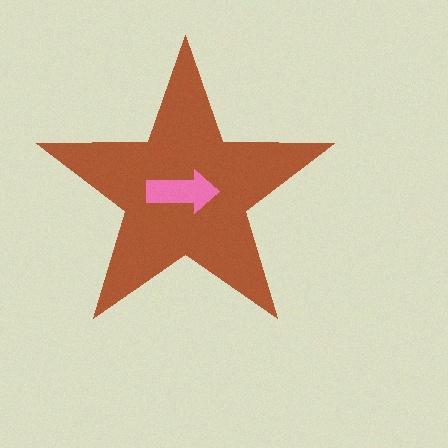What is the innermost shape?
The pink arrow.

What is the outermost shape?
The brown star.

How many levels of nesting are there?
2.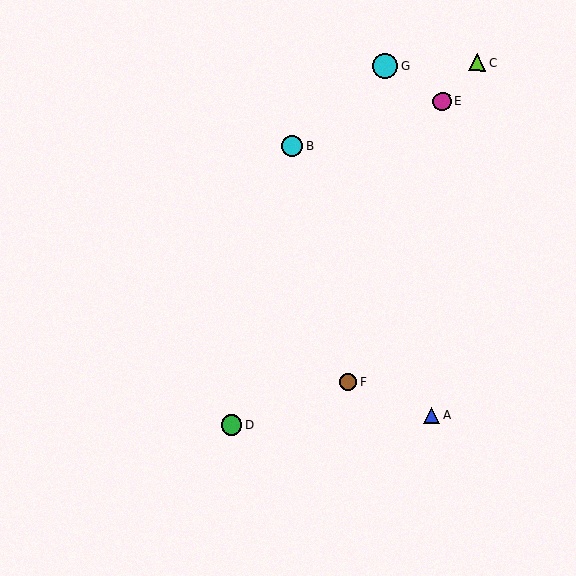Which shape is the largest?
The cyan circle (labeled G) is the largest.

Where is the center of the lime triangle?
The center of the lime triangle is at (477, 62).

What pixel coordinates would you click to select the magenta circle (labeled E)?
Click at (443, 102) to select the magenta circle E.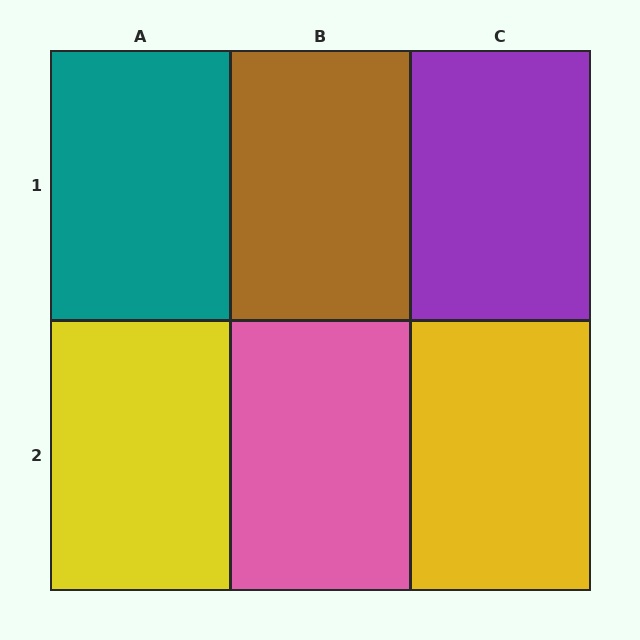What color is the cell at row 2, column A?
Yellow.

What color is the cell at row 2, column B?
Pink.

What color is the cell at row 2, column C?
Yellow.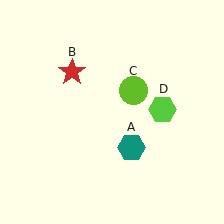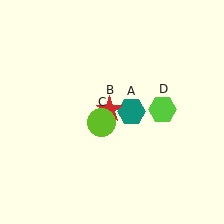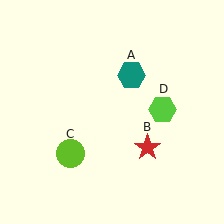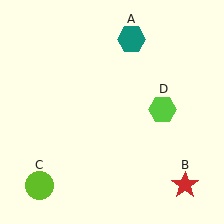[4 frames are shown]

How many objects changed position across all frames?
3 objects changed position: teal hexagon (object A), red star (object B), lime circle (object C).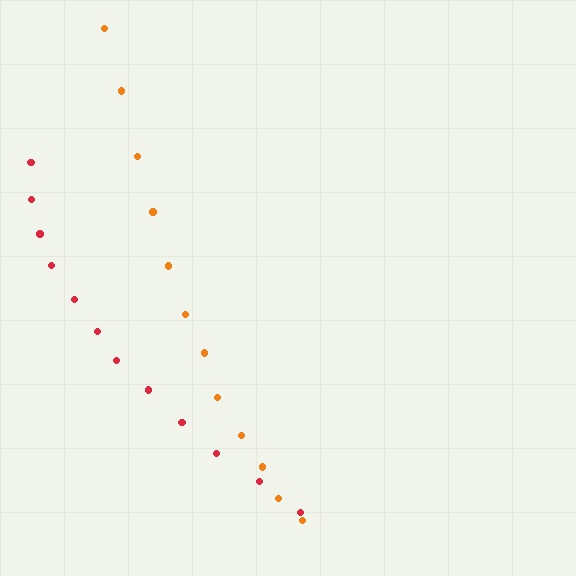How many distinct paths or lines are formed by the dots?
There are 2 distinct paths.